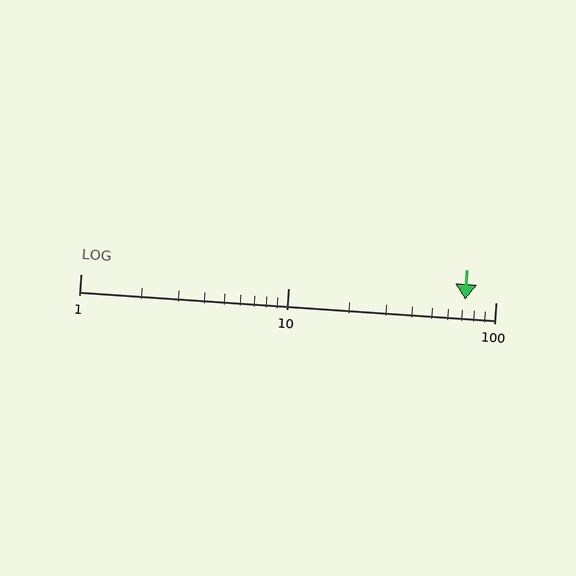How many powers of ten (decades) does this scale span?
The scale spans 2 decades, from 1 to 100.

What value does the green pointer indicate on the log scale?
The pointer indicates approximately 71.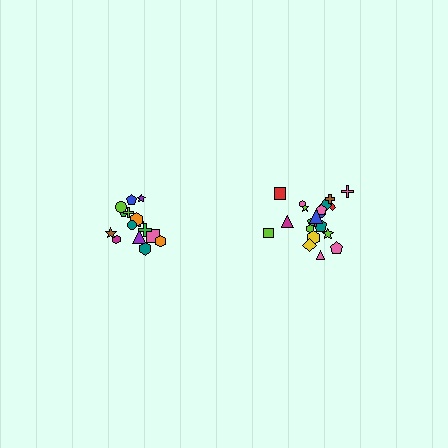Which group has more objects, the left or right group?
The right group.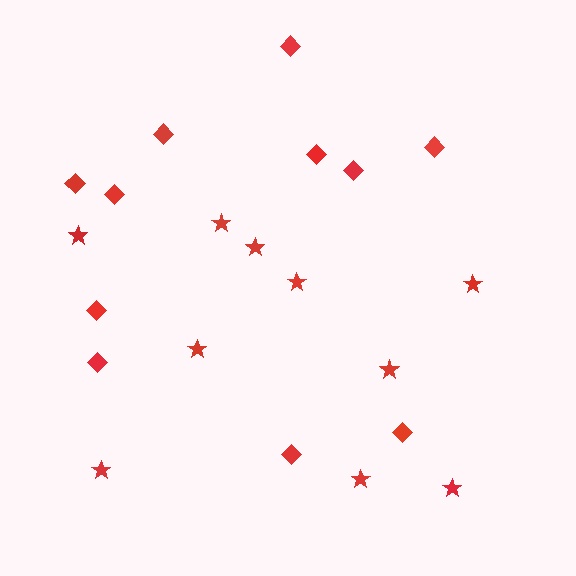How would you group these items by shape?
There are 2 groups: one group of stars (10) and one group of diamonds (11).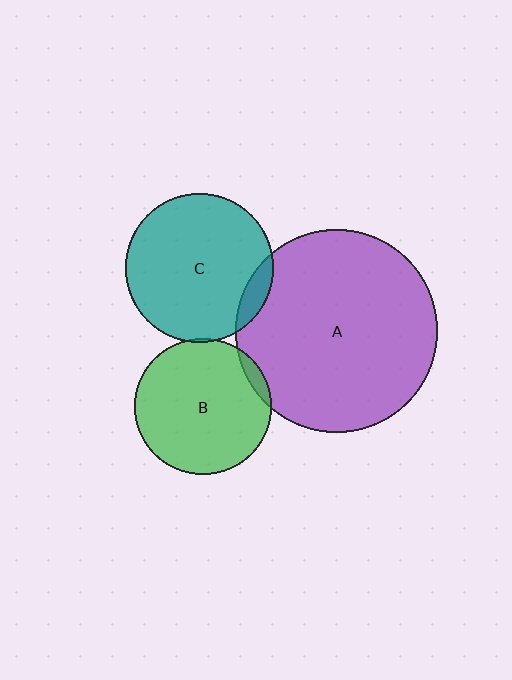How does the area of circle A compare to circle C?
Approximately 1.9 times.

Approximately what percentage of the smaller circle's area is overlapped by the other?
Approximately 10%.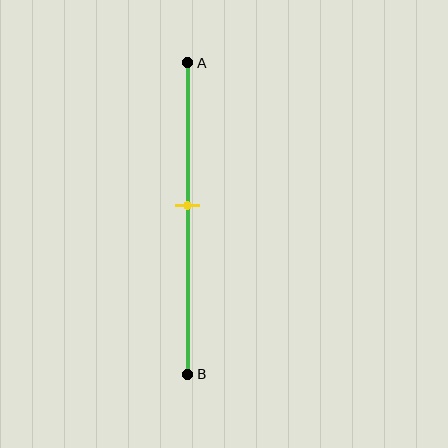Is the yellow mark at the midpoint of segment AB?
No, the mark is at about 45% from A, not at the 50% midpoint.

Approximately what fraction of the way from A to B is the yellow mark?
The yellow mark is approximately 45% of the way from A to B.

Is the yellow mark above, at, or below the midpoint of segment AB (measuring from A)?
The yellow mark is above the midpoint of segment AB.